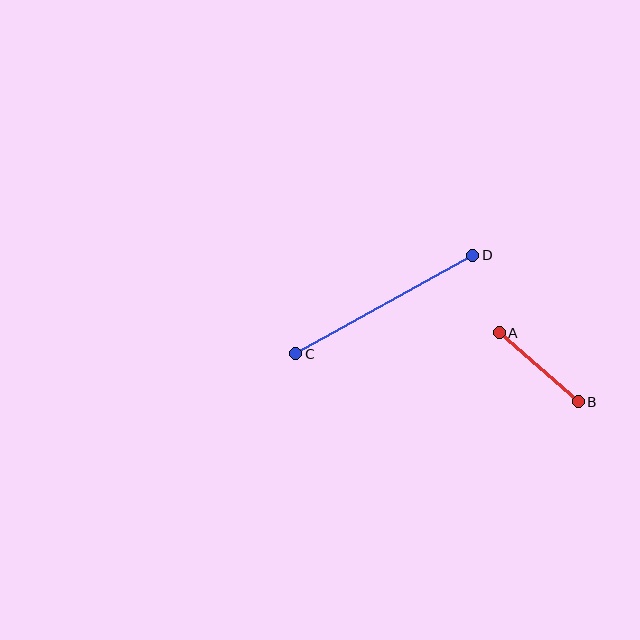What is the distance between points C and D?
The distance is approximately 202 pixels.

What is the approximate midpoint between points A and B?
The midpoint is at approximately (539, 367) pixels.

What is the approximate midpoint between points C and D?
The midpoint is at approximately (384, 305) pixels.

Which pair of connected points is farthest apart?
Points C and D are farthest apart.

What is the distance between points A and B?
The distance is approximately 105 pixels.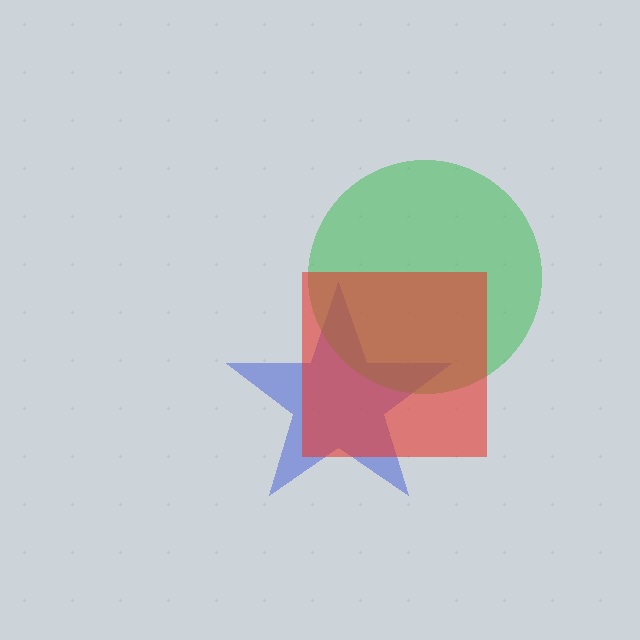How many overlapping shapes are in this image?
There are 3 overlapping shapes in the image.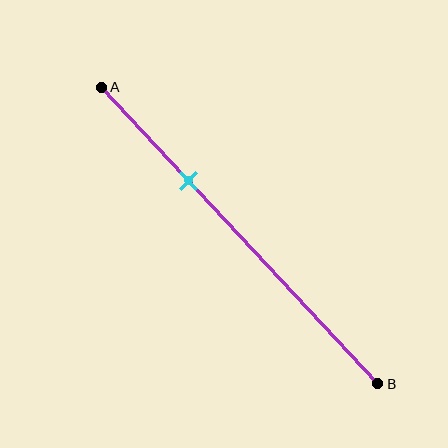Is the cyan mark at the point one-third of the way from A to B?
Yes, the mark is approximately at the one-third point.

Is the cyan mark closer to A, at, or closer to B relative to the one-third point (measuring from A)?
The cyan mark is approximately at the one-third point of segment AB.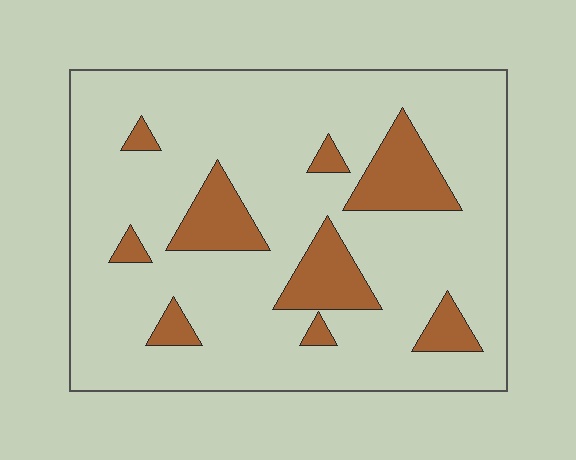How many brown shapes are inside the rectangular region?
9.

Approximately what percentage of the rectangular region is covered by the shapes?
Approximately 15%.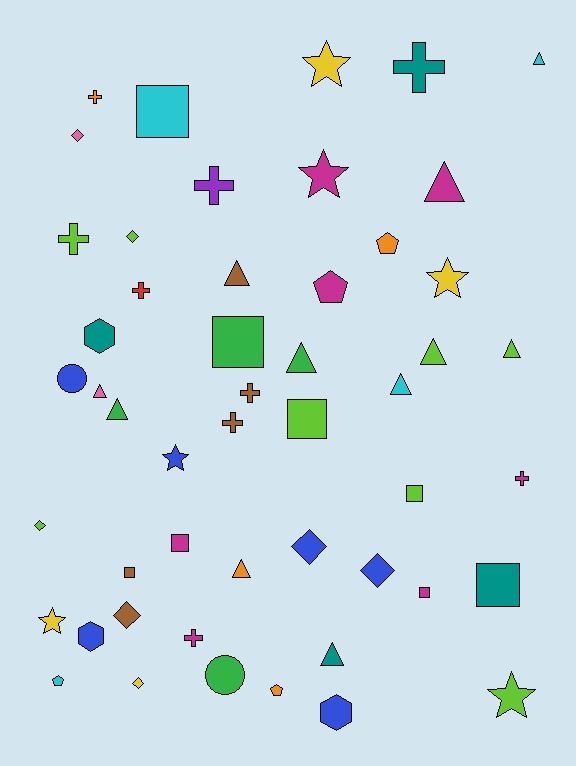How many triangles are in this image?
There are 11 triangles.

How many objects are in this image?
There are 50 objects.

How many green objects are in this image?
There are 4 green objects.